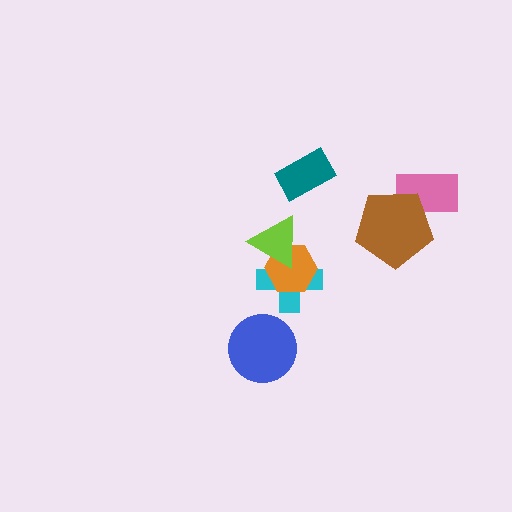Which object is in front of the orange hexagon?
The lime triangle is in front of the orange hexagon.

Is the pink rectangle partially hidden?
Yes, it is partially covered by another shape.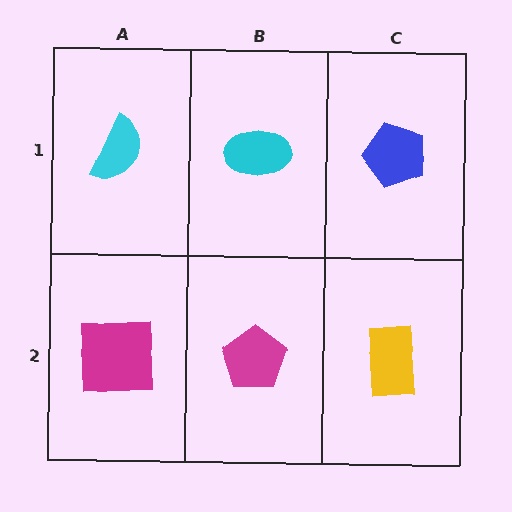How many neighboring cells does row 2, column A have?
2.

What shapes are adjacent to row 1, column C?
A yellow rectangle (row 2, column C), a cyan ellipse (row 1, column B).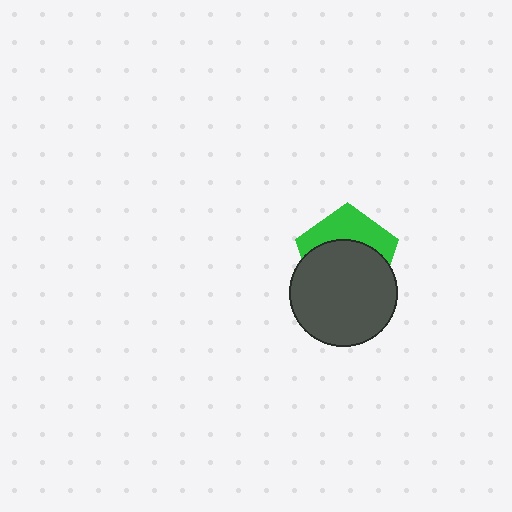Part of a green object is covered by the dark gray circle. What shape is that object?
It is a pentagon.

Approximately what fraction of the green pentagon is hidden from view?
Roughly 62% of the green pentagon is hidden behind the dark gray circle.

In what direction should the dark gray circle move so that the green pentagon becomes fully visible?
The dark gray circle should move down. That is the shortest direction to clear the overlap and leave the green pentagon fully visible.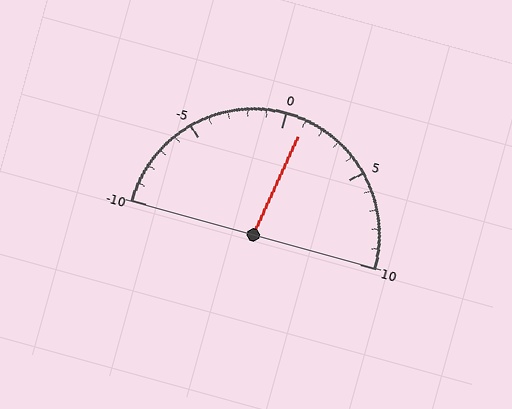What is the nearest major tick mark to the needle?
The nearest major tick mark is 0.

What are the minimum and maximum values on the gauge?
The gauge ranges from -10 to 10.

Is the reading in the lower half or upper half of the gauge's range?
The reading is in the upper half of the range (-10 to 10).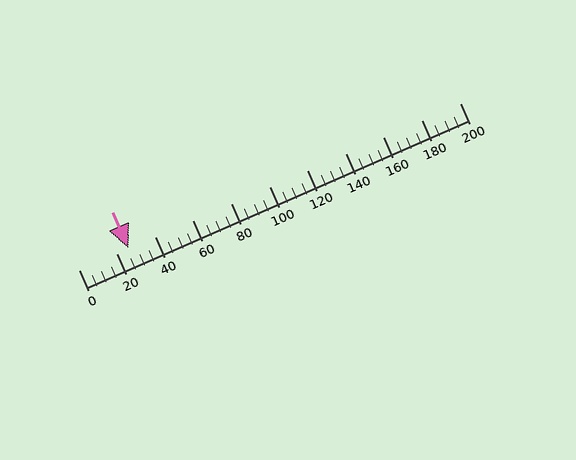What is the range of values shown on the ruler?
The ruler shows values from 0 to 200.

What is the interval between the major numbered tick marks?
The major tick marks are spaced 20 units apart.